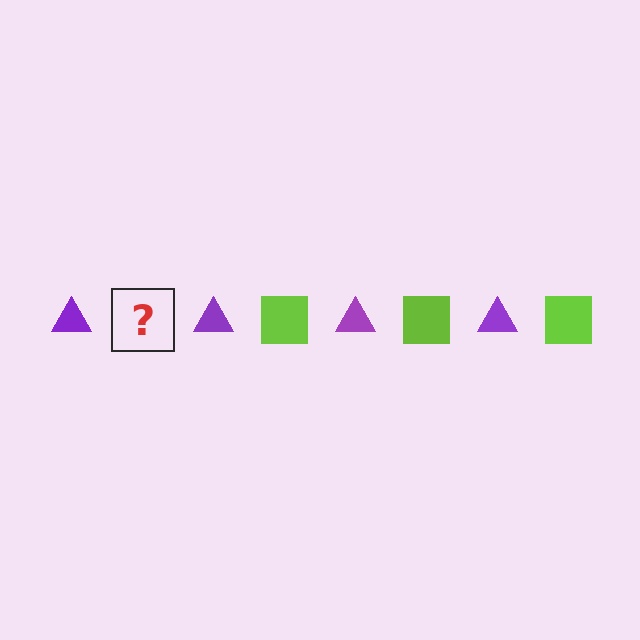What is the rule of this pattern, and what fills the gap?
The rule is that the pattern alternates between purple triangle and lime square. The gap should be filled with a lime square.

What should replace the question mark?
The question mark should be replaced with a lime square.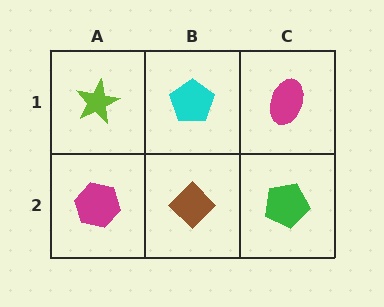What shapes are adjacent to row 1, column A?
A magenta hexagon (row 2, column A), a cyan pentagon (row 1, column B).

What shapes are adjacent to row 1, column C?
A green pentagon (row 2, column C), a cyan pentagon (row 1, column B).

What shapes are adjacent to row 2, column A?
A lime star (row 1, column A), a brown diamond (row 2, column B).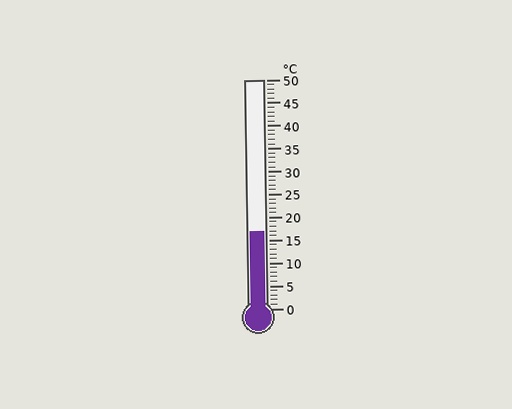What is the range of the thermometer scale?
The thermometer scale ranges from 0°C to 50°C.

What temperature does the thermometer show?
The thermometer shows approximately 17°C.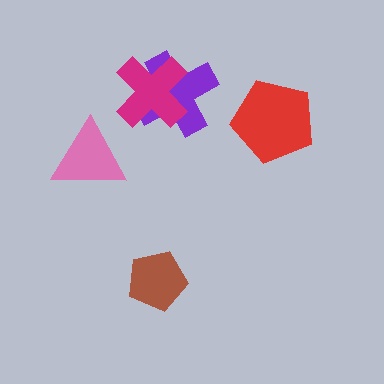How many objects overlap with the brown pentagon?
0 objects overlap with the brown pentagon.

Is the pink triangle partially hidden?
No, no other shape covers it.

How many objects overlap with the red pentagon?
0 objects overlap with the red pentagon.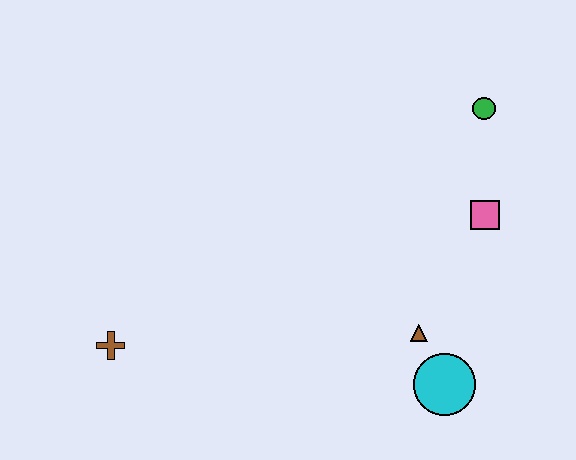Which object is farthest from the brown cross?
The green circle is farthest from the brown cross.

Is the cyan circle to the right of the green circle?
No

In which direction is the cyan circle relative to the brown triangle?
The cyan circle is below the brown triangle.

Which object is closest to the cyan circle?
The brown triangle is closest to the cyan circle.